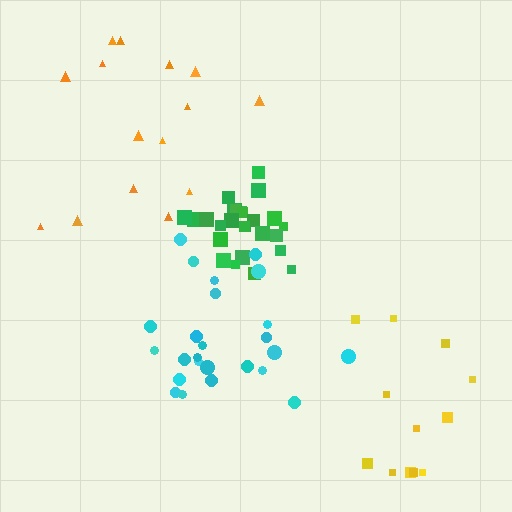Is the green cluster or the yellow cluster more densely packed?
Green.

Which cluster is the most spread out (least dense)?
Yellow.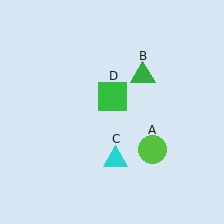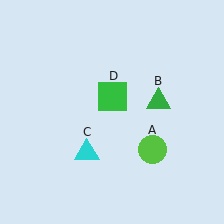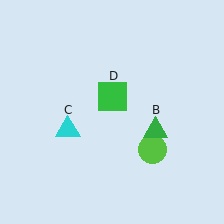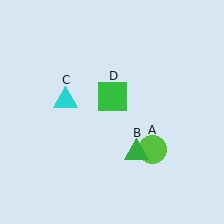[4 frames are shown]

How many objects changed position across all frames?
2 objects changed position: green triangle (object B), cyan triangle (object C).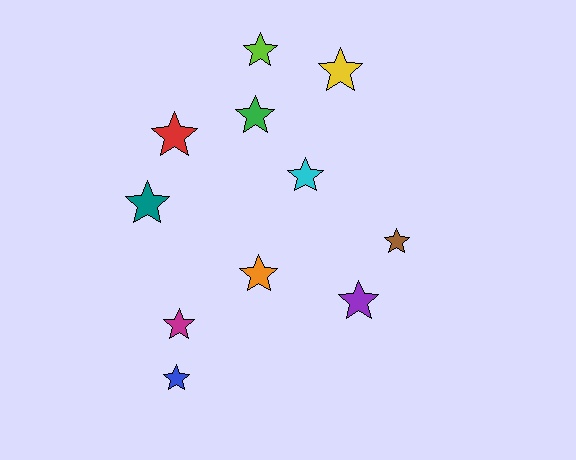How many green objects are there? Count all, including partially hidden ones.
There is 1 green object.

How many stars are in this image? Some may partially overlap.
There are 11 stars.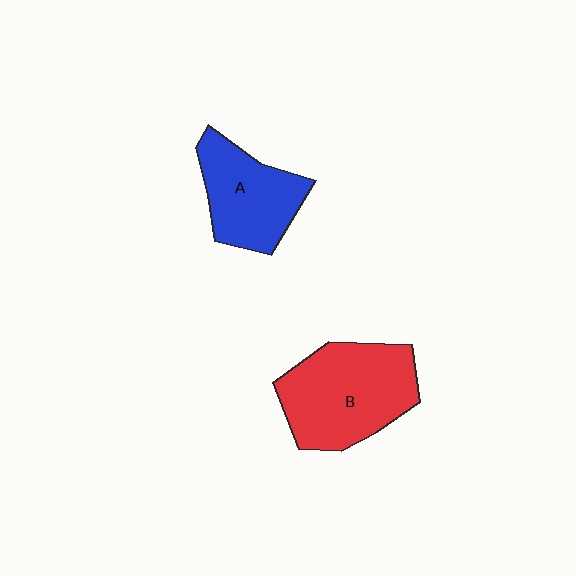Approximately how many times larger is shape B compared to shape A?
Approximately 1.4 times.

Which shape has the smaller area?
Shape A (blue).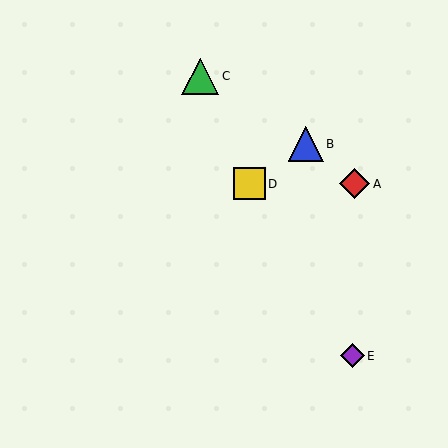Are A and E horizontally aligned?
No, A is at y≈184 and E is at y≈356.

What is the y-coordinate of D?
Object D is at y≈184.